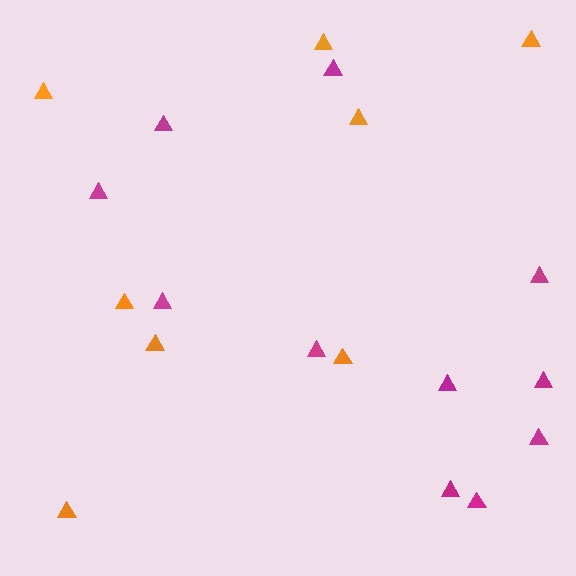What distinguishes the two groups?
There are 2 groups: one group of orange triangles (8) and one group of magenta triangles (11).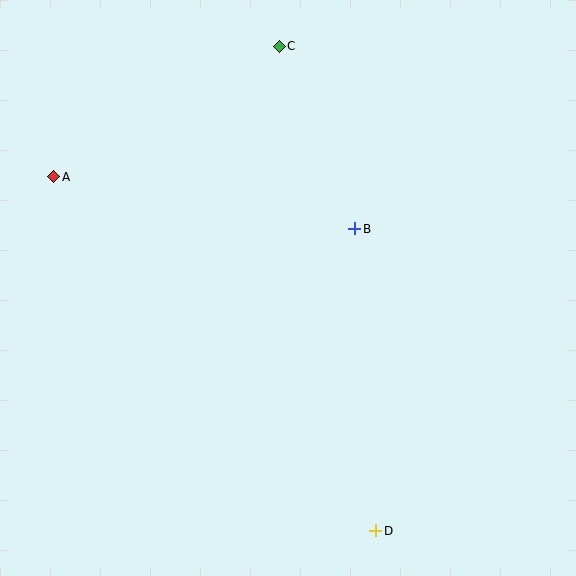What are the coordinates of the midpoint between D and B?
The midpoint between D and B is at (365, 380).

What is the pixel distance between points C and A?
The distance between C and A is 260 pixels.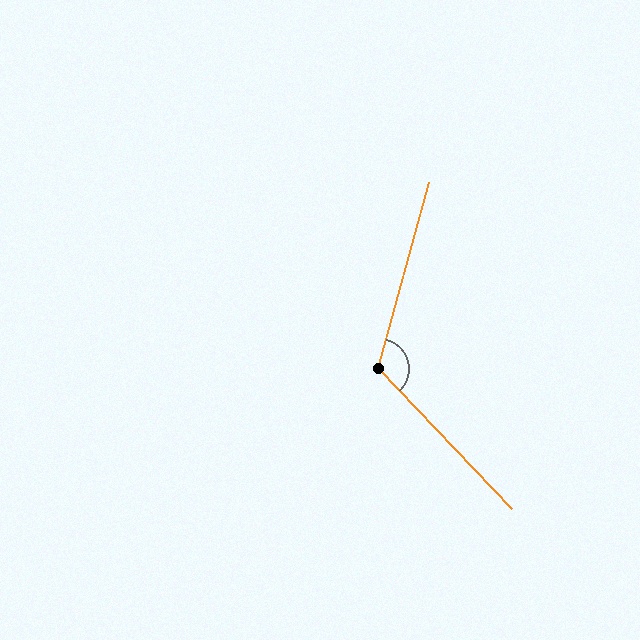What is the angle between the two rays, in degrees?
Approximately 121 degrees.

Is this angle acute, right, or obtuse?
It is obtuse.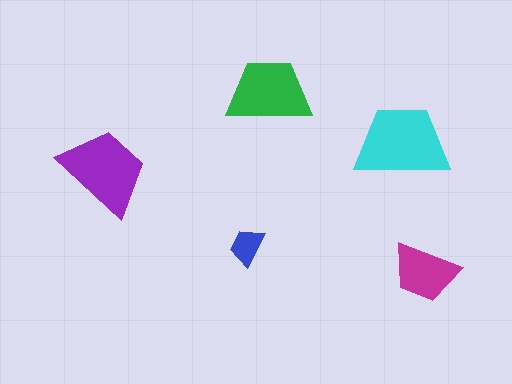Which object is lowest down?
The magenta trapezoid is bottommost.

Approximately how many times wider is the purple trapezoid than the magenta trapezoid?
About 1.5 times wider.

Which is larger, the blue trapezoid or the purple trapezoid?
The purple one.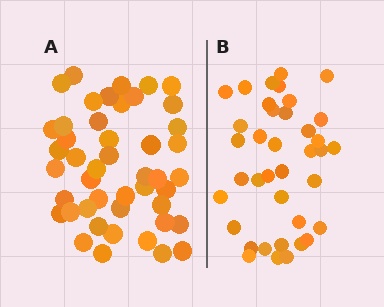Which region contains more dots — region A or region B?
Region A (the left region) has more dots.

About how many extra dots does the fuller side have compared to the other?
Region A has roughly 8 or so more dots than region B.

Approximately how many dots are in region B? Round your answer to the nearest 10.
About 40 dots. (The exact count is 38, which rounds to 40.)